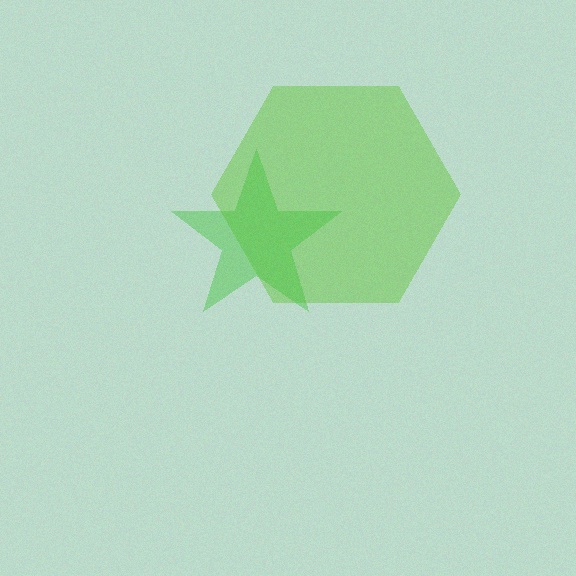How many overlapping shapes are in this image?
There are 2 overlapping shapes in the image.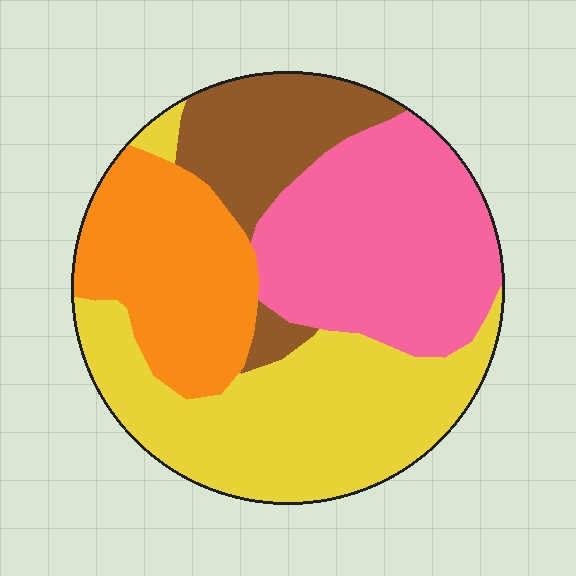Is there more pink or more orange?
Pink.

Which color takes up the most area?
Yellow, at roughly 35%.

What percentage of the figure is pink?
Pink covers around 30% of the figure.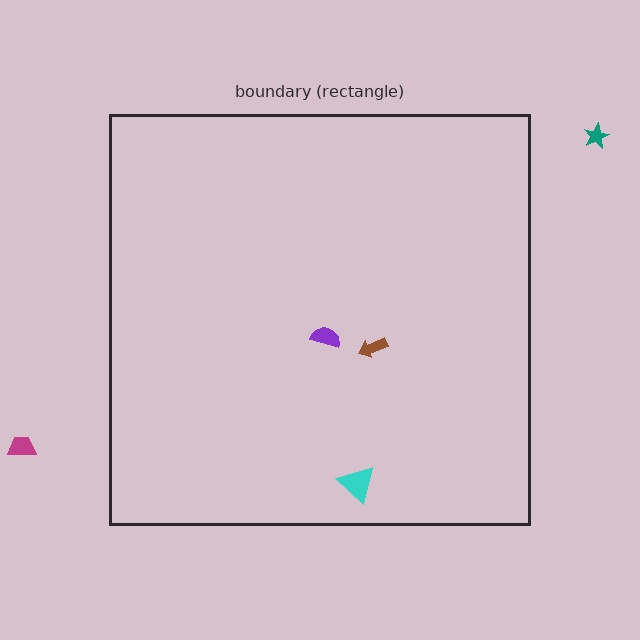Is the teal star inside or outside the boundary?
Outside.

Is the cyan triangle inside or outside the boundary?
Inside.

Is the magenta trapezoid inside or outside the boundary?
Outside.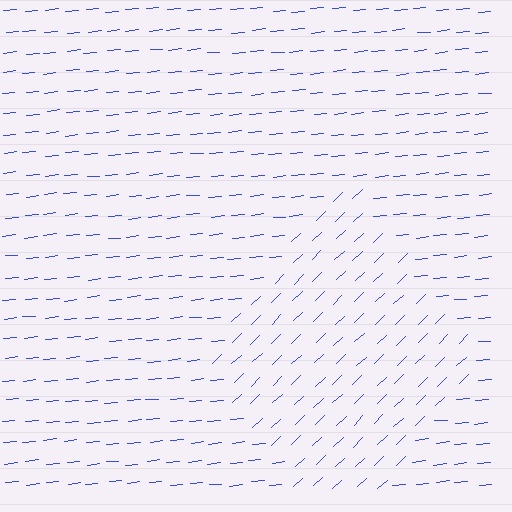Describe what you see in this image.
The image is filled with small blue line segments. A diamond region in the image has lines oriented differently from the surrounding lines, creating a visible texture boundary.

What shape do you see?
I see a diamond.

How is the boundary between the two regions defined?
The boundary is defined purely by a change in line orientation (approximately 38 degrees difference). All lines are the same color and thickness.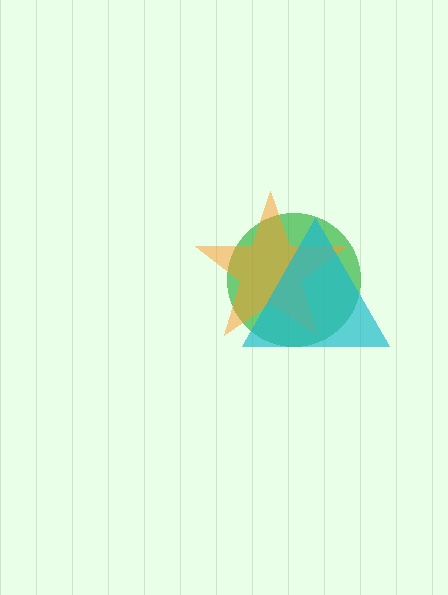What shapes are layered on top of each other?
The layered shapes are: a green circle, an orange star, a cyan triangle.